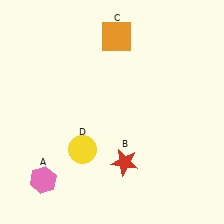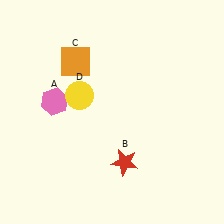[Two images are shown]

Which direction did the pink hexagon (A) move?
The pink hexagon (A) moved up.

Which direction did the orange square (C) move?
The orange square (C) moved left.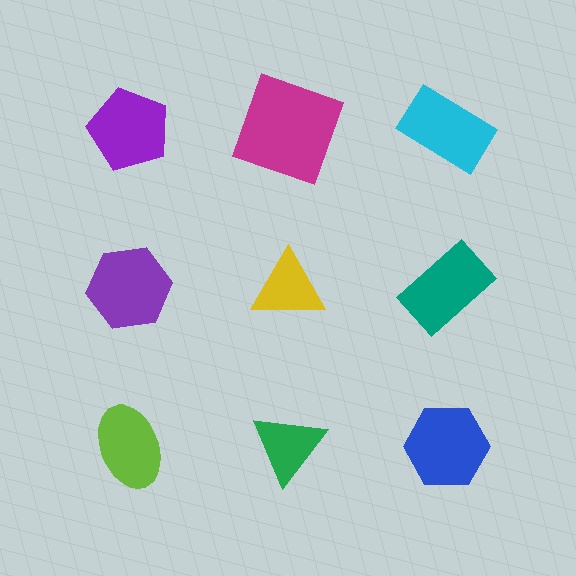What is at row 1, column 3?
A cyan rectangle.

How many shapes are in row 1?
3 shapes.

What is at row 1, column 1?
A purple pentagon.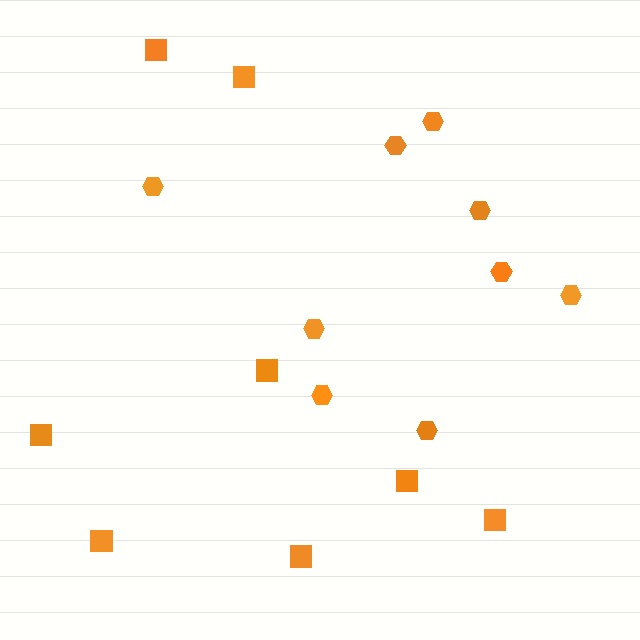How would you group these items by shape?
There are 2 groups: one group of squares (8) and one group of hexagons (9).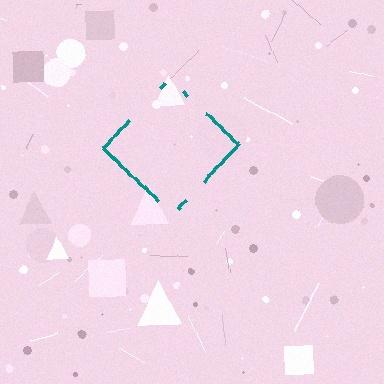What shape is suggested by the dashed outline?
The dashed outline suggests a diamond.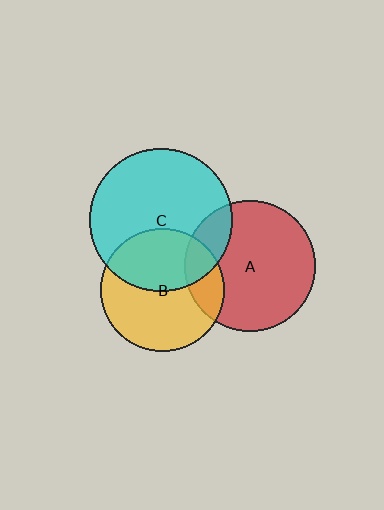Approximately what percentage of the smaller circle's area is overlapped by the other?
Approximately 40%.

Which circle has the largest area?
Circle C (cyan).